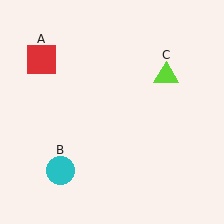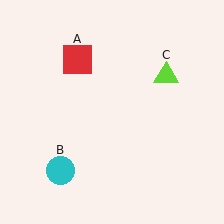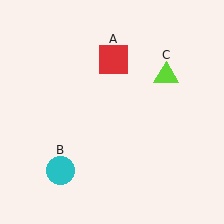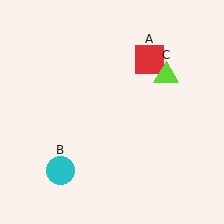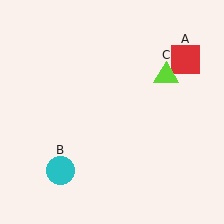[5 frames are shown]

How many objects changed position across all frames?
1 object changed position: red square (object A).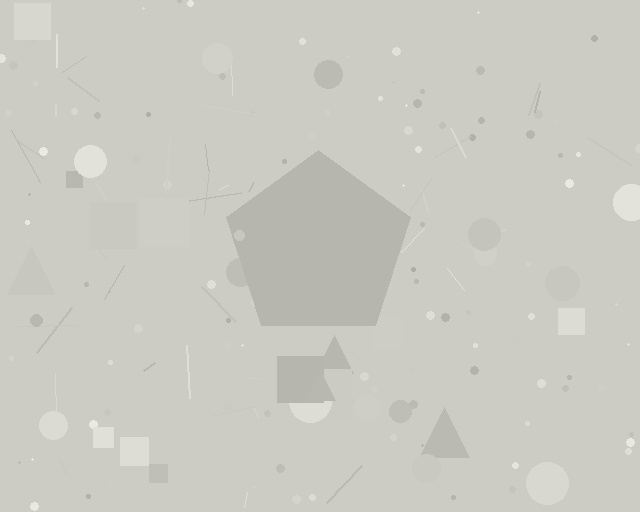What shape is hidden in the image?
A pentagon is hidden in the image.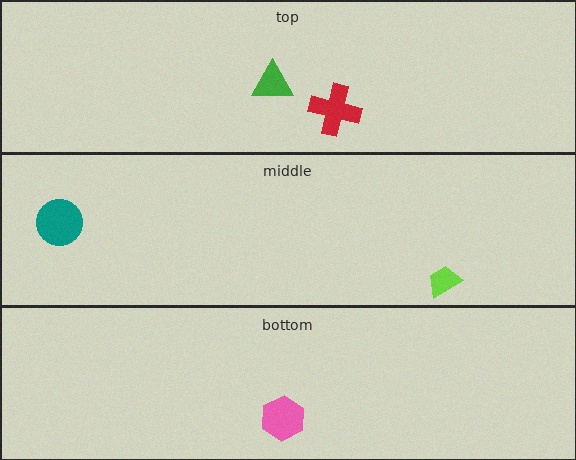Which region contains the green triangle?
The top region.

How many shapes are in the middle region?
2.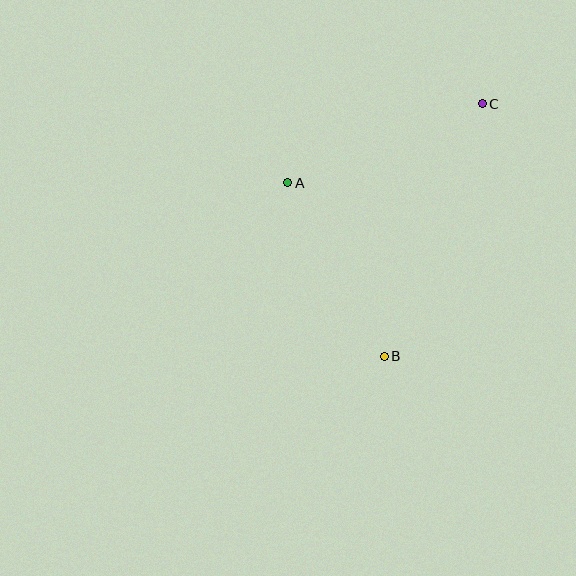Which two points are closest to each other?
Points A and B are closest to each other.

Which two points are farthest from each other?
Points B and C are farthest from each other.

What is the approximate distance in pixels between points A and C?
The distance between A and C is approximately 210 pixels.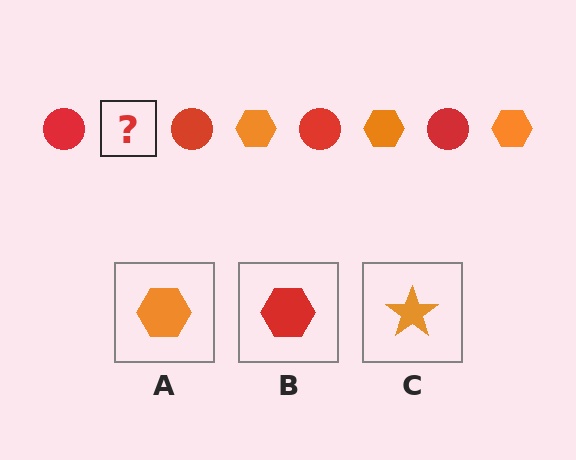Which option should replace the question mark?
Option A.